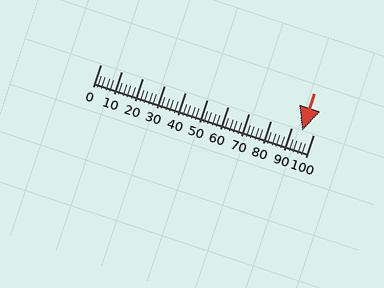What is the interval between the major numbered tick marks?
The major tick marks are spaced 10 units apart.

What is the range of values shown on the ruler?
The ruler shows values from 0 to 100.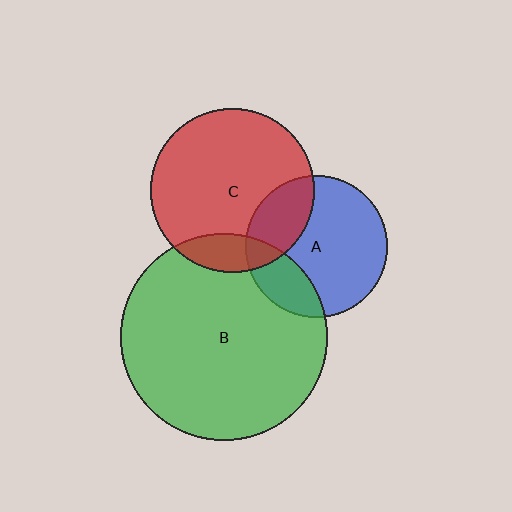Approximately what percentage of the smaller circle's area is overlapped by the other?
Approximately 25%.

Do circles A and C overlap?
Yes.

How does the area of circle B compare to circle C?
Approximately 1.6 times.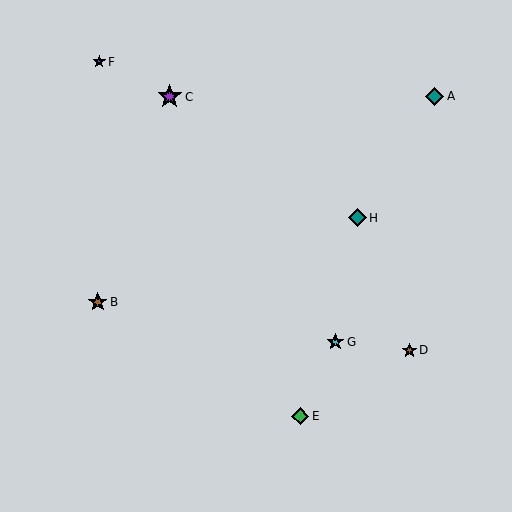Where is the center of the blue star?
The center of the blue star is at (99, 62).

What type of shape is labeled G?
Shape G is a cyan star.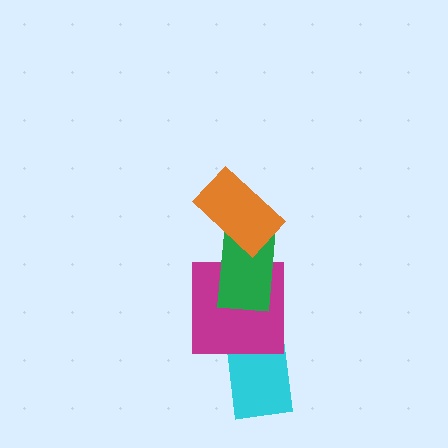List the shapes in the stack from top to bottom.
From top to bottom: the orange rectangle, the green rectangle, the magenta square, the cyan rectangle.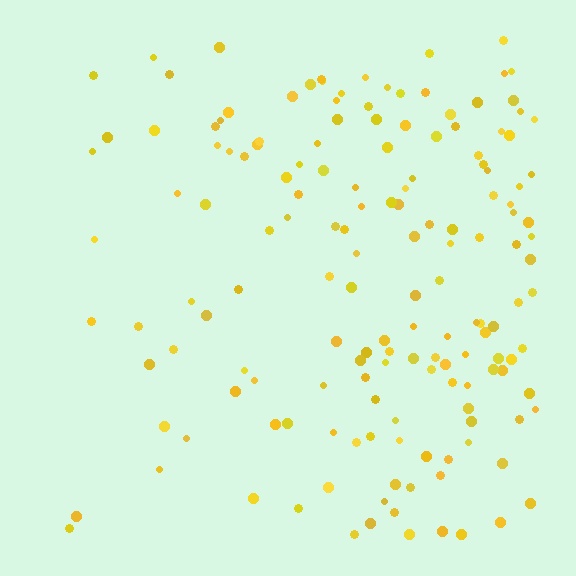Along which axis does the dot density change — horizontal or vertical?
Horizontal.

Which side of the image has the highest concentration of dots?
The right.